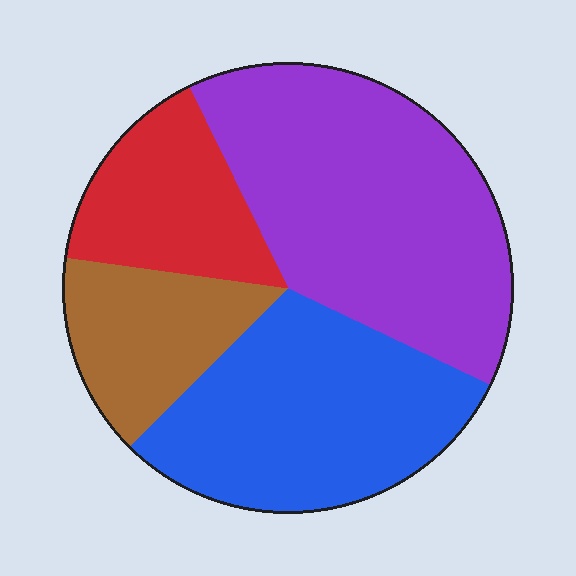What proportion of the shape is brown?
Brown covers around 15% of the shape.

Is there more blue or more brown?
Blue.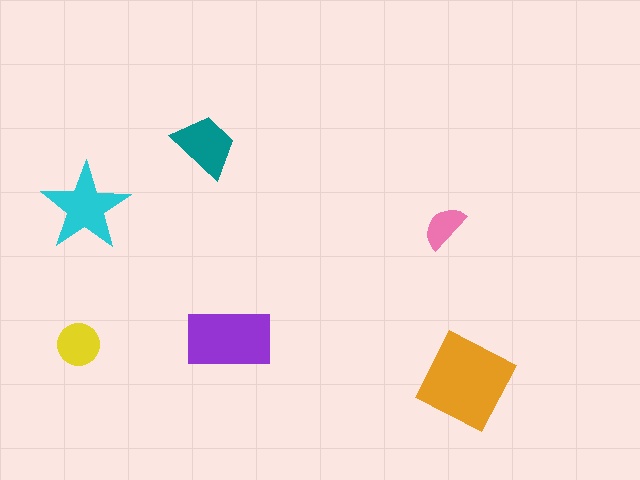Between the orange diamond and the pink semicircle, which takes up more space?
The orange diamond.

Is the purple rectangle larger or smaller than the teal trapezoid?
Larger.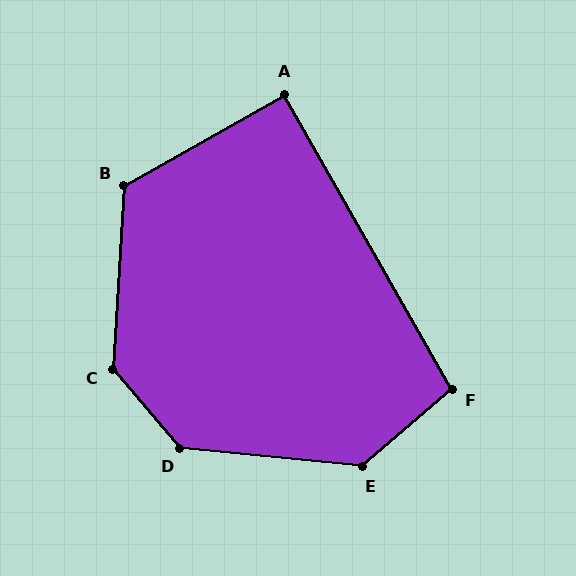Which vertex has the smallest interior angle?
A, at approximately 90 degrees.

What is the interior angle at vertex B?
Approximately 123 degrees (obtuse).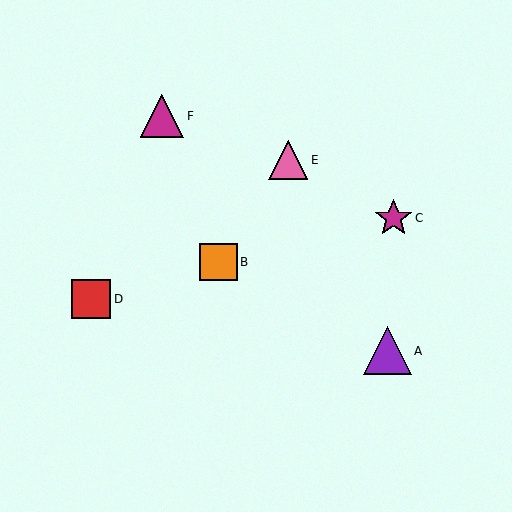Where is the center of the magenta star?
The center of the magenta star is at (394, 218).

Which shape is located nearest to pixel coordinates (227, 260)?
The orange square (labeled B) at (218, 262) is nearest to that location.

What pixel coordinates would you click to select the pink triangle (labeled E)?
Click at (288, 160) to select the pink triangle E.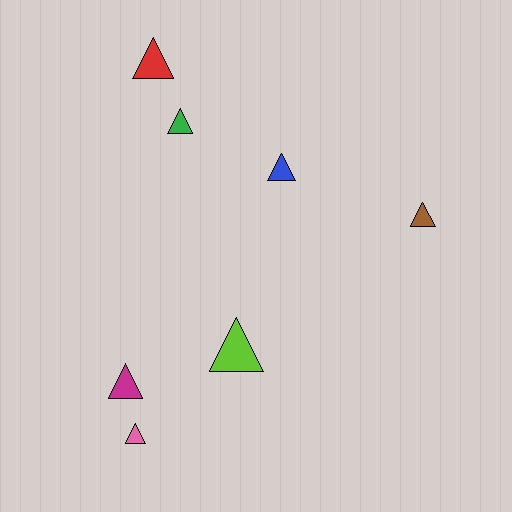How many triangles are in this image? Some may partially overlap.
There are 7 triangles.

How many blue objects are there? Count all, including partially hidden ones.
There is 1 blue object.